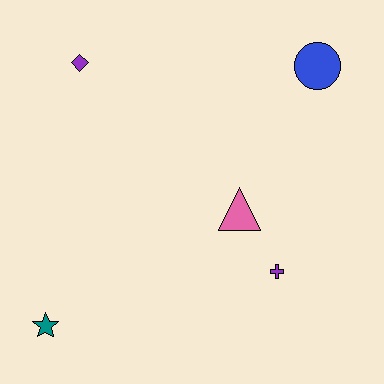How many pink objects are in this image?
There is 1 pink object.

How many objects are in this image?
There are 5 objects.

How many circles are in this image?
There is 1 circle.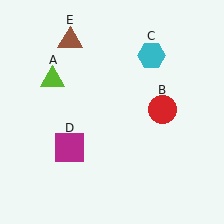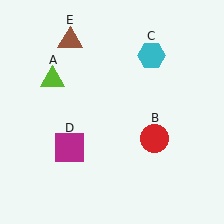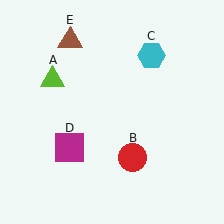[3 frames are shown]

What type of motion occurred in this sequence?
The red circle (object B) rotated clockwise around the center of the scene.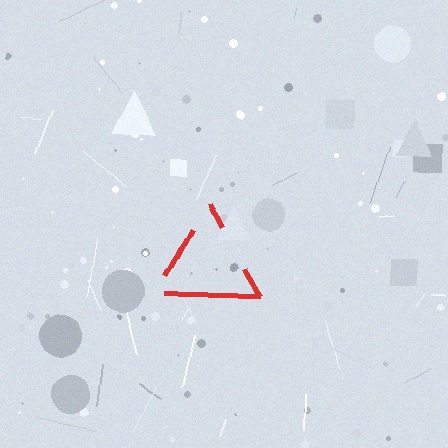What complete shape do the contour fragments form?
The contour fragments form a triangle.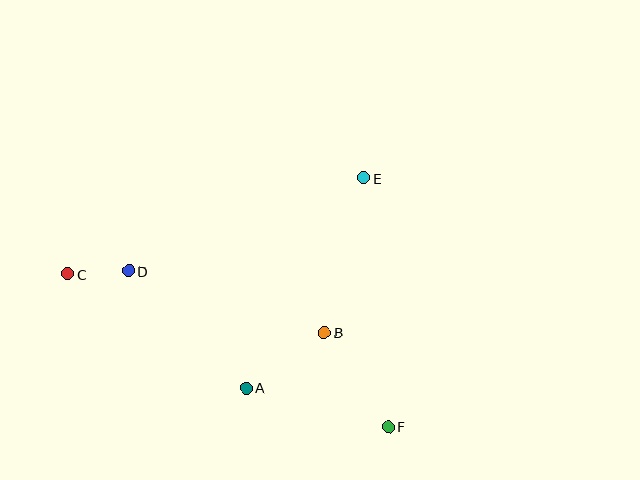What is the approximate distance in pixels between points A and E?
The distance between A and E is approximately 241 pixels.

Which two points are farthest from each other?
Points C and F are farthest from each other.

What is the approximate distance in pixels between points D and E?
The distance between D and E is approximately 253 pixels.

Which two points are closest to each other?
Points C and D are closest to each other.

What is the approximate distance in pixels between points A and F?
The distance between A and F is approximately 148 pixels.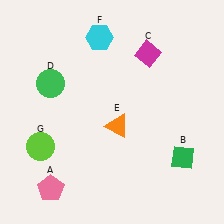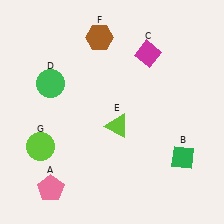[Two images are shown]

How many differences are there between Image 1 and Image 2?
There are 2 differences between the two images.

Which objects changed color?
E changed from orange to lime. F changed from cyan to brown.